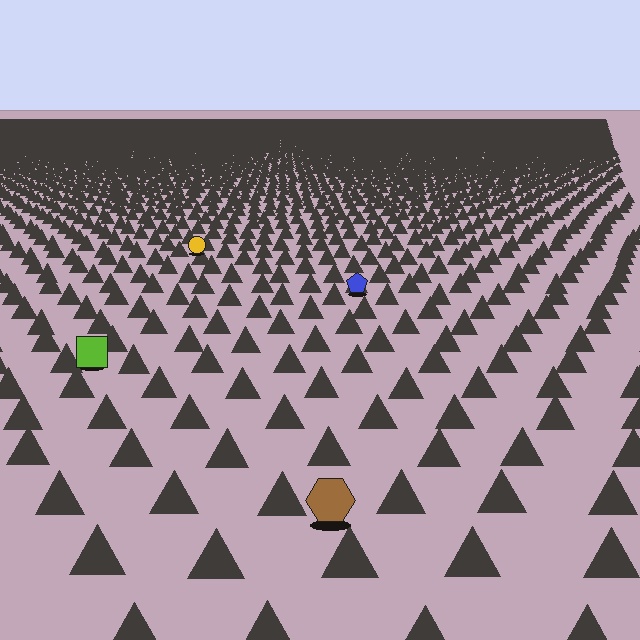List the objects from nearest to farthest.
From nearest to farthest: the brown hexagon, the lime square, the blue pentagon, the yellow circle.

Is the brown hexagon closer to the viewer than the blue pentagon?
Yes. The brown hexagon is closer — you can tell from the texture gradient: the ground texture is coarser near it.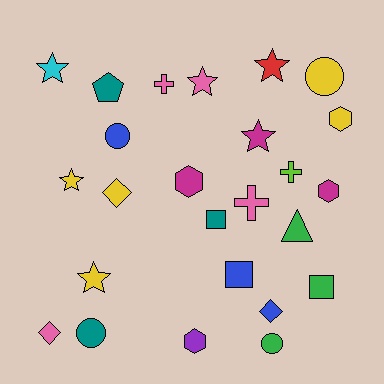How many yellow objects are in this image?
There are 5 yellow objects.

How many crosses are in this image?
There are 3 crosses.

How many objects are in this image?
There are 25 objects.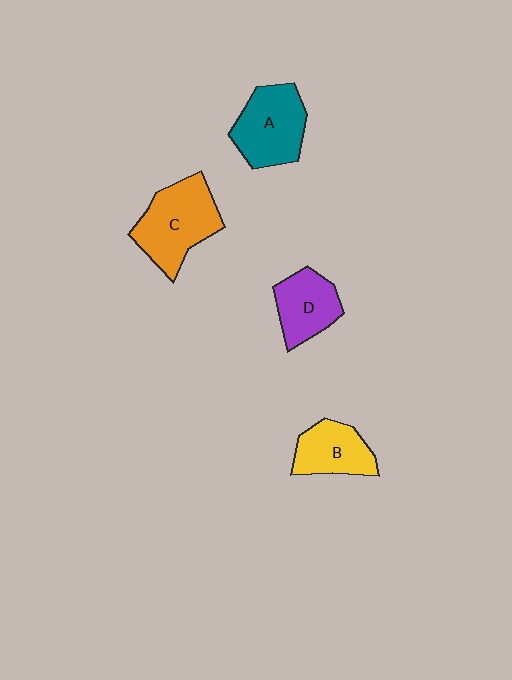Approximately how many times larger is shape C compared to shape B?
Approximately 1.5 times.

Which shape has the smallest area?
Shape B (yellow).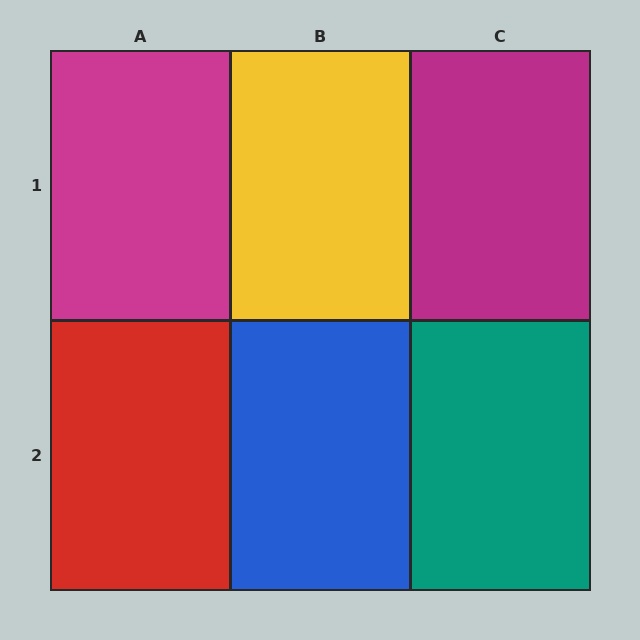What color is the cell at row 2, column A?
Red.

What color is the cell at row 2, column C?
Teal.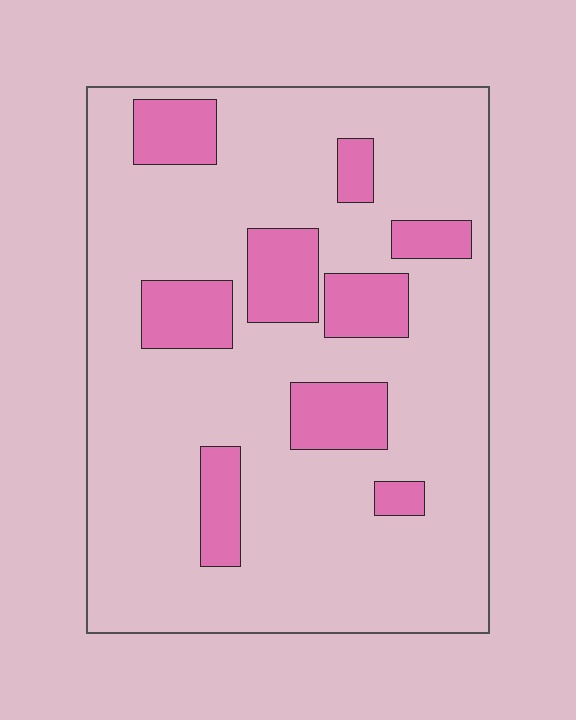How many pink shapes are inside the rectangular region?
9.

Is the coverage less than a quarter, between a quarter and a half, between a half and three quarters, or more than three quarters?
Less than a quarter.